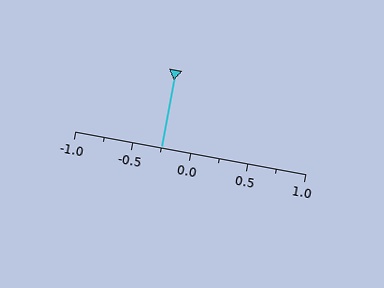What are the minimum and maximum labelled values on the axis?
The axis runs from -1.0 to 1.0.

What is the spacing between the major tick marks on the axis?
The major ticks are spaced 0.5 apart.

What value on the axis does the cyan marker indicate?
The marker indicates approximately -0.25.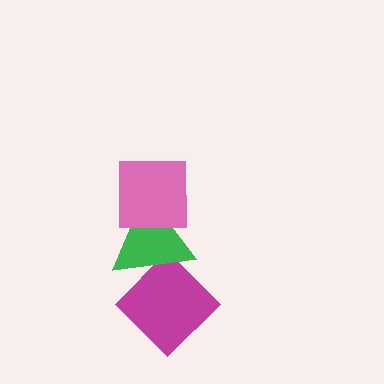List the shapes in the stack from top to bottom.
From top to bottom: the pink square, the green triangle, the magenta diamond.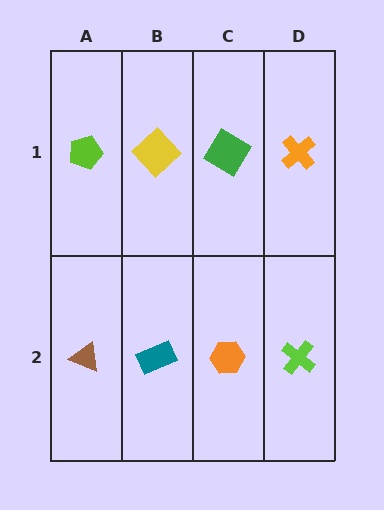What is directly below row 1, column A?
A brown triangle.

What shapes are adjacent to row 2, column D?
An orange cross (row 1, column D), an orange hexagon (row 2, column C).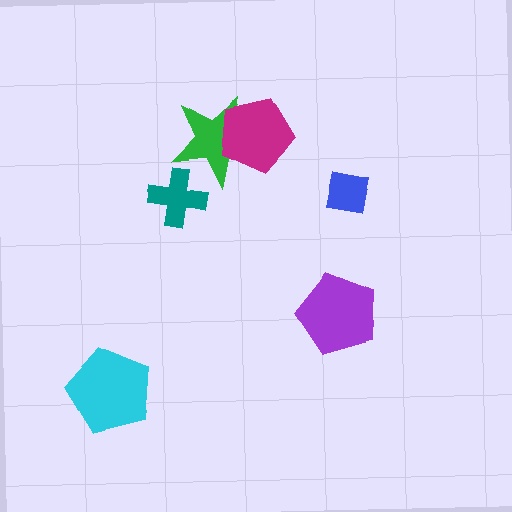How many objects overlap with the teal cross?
1 object overlaps with the teal cross.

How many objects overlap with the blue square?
0 objects overlap with the blue square.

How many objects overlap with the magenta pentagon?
1 object overlaps with the magenta pentagon.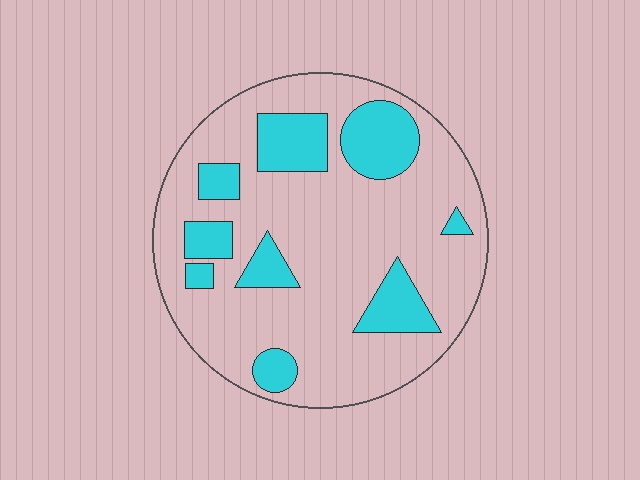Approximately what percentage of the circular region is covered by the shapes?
Approximately 25%.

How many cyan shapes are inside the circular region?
9.